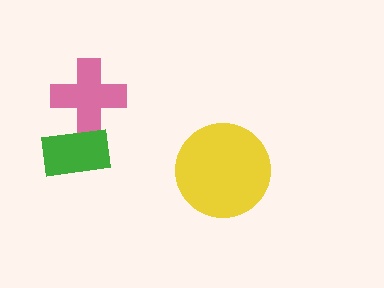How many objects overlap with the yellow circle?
0 objects overlap with the yellow circle.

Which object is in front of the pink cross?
The green rectangle is in front of the pink cross.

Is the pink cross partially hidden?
Yes, it is partially covered by another shape.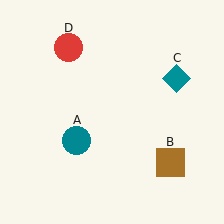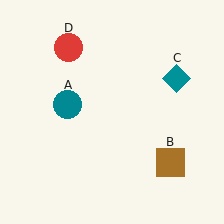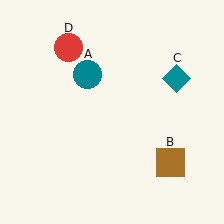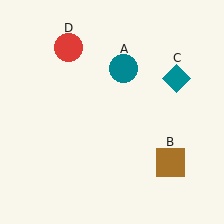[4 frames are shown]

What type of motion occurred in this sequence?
The teal circle (object A) rotated clockwise around the center of the scene.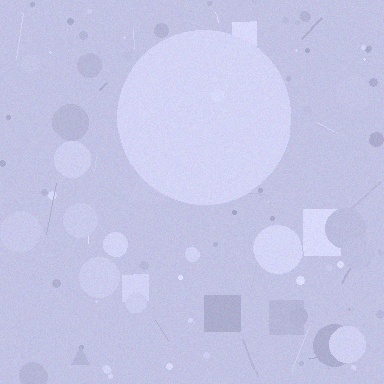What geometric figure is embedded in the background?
A circle is embedded in the background.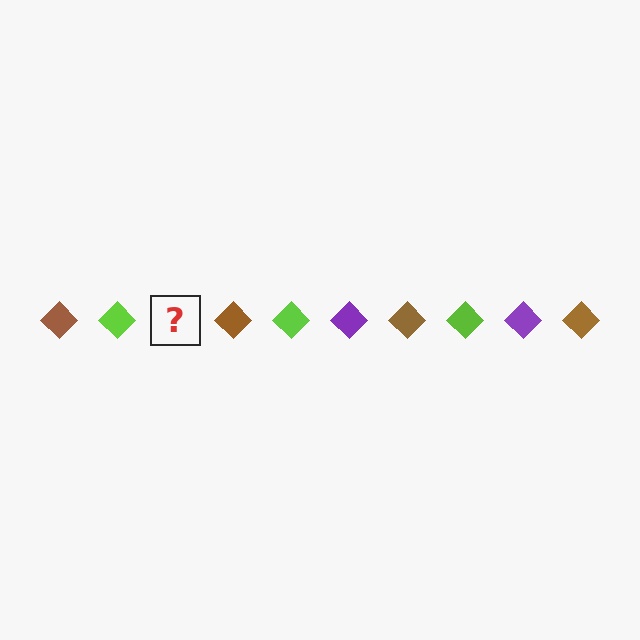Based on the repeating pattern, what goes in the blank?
The blank should be a purple diamond.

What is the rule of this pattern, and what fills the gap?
The rule is that the pattern cycles through brown, lime, purple diamonds. The gap should be filled with a purple diamond.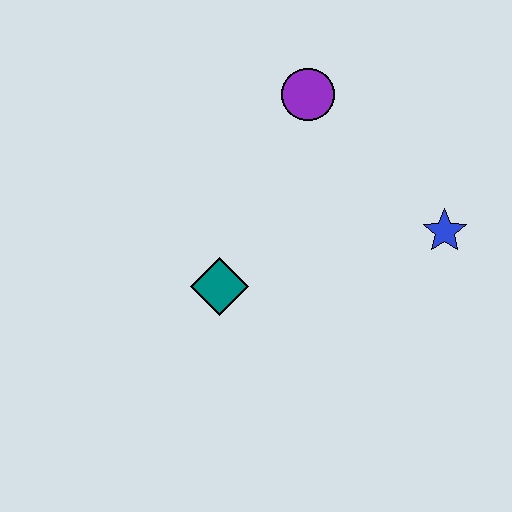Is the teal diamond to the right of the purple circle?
No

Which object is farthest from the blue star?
The teal diamond is farthest from the blue star.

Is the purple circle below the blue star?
No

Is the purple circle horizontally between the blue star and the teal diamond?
Yes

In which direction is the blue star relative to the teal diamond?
The blue star is to the right of the teal diamond.